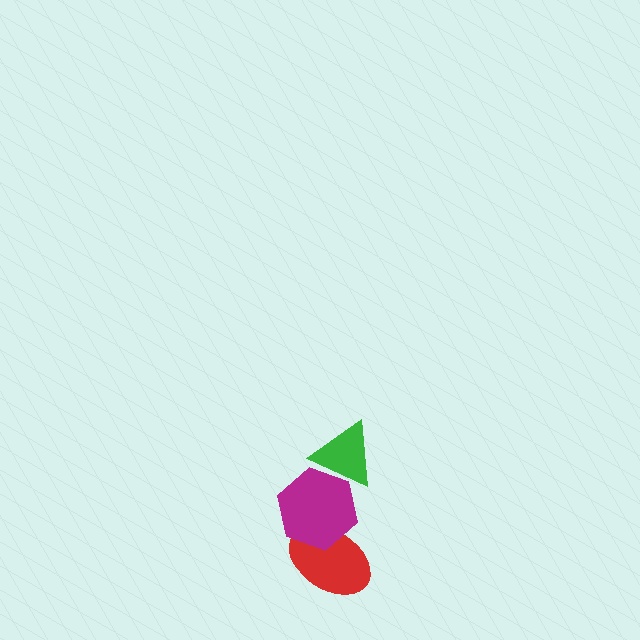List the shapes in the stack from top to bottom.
From top to bottom: the green triangle, the magenta hexagon, the red ellipse.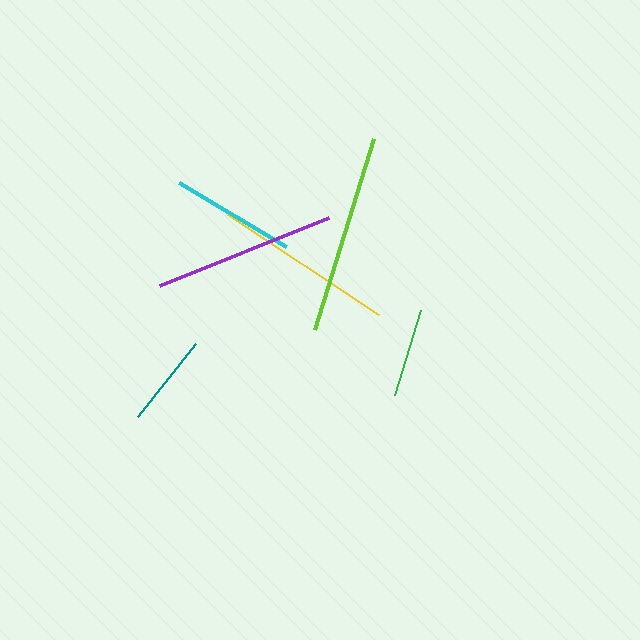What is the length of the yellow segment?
The yellow segment is approximately 181 pixels long.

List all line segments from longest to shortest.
From longest to shortest: lime, purple, yellow, cyan, teal, green.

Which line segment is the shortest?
The green line is the shortest at approximately 89 pixels.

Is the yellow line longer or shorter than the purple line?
The purple line is longer than the yellow line.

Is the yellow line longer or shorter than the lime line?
The lime line is longer than the yellow line.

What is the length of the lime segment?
The lime segment is approximately 200 pixels long.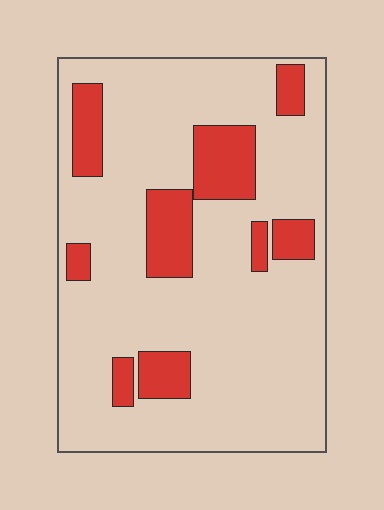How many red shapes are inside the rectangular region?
9.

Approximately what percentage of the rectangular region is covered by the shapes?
Approximately 20%.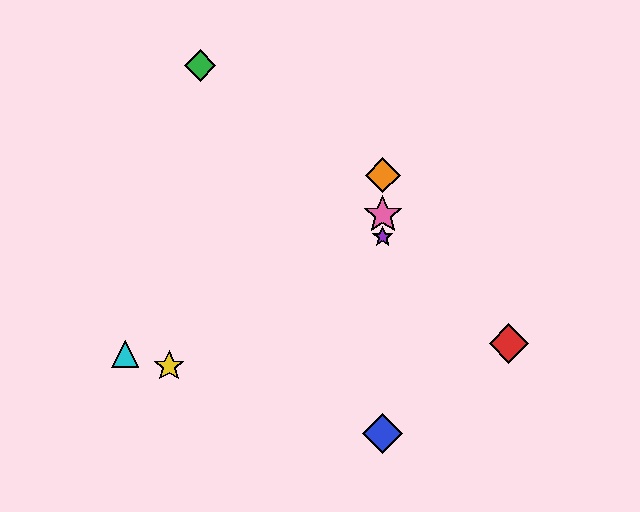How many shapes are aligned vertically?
4 shapes (the blue diamond, the purple star, the orange diamond, the pink star) are aligned vertically.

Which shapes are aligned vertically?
The blue diamond, the purple star, the orange diamond, the pink star are aligned vertically.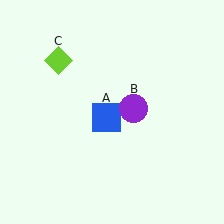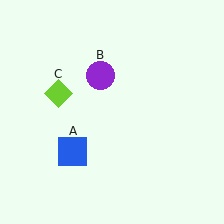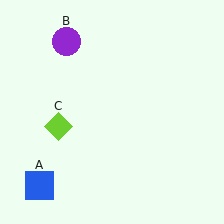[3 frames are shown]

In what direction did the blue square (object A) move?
The blue square (object A) moved down and to the left.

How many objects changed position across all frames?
3 objects changed position: blue square (object A), purple circle (object B), lime diamond (object C).